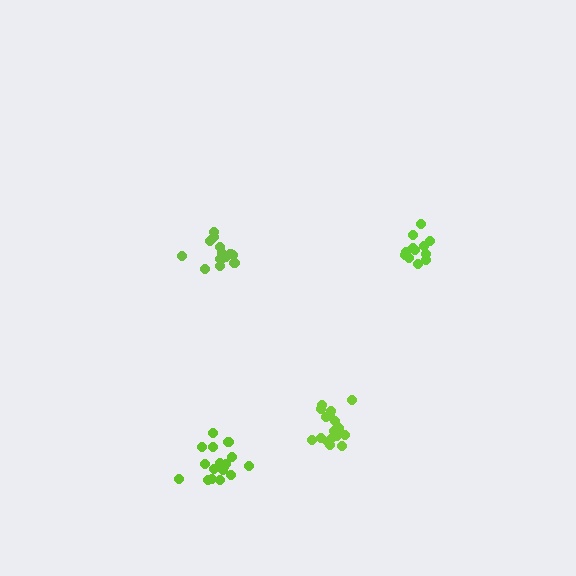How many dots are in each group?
Group 1: 16 dots, Group 2: 17 dots, Group 3: 12 dots, Group 4: 17 dots (62 total).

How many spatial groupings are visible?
There are 4 spatial groupings.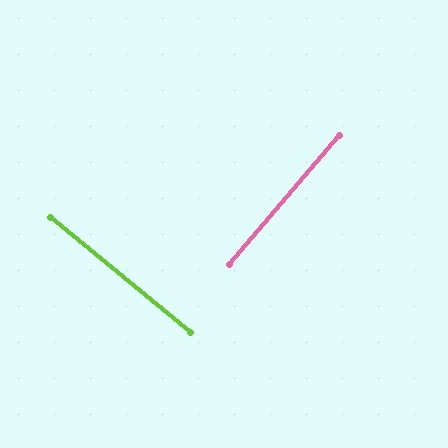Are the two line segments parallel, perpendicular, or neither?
Perpendicular — they meet at approximately 89°.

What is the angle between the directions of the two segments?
Approximately 89 degrees.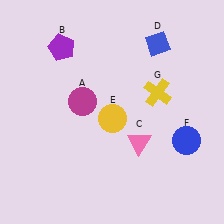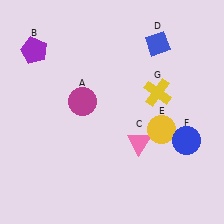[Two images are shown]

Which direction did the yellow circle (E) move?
The yellow circle (E) moved right.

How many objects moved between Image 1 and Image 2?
2 objects moved between the two images.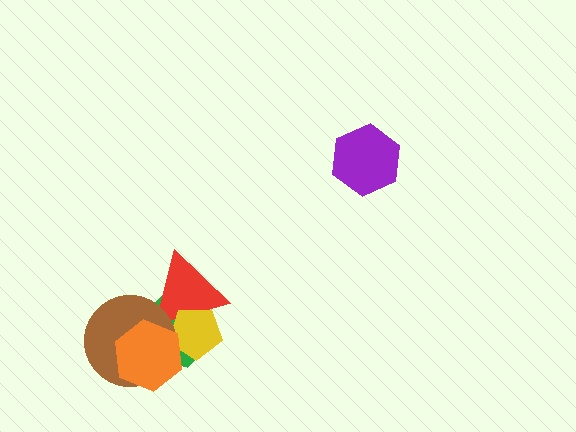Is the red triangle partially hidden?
Yes, it is partially covered by another shape.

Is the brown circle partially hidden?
Yes, it is partially covered by another shape.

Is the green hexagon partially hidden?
Yes, it is partially covered by another shape.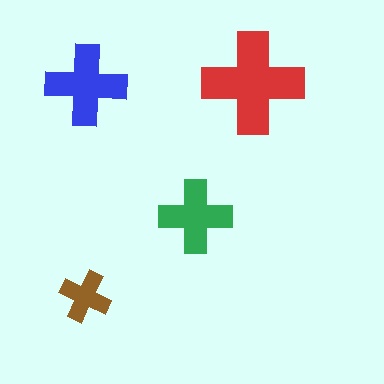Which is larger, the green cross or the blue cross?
The blue one.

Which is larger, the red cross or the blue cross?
The red one.